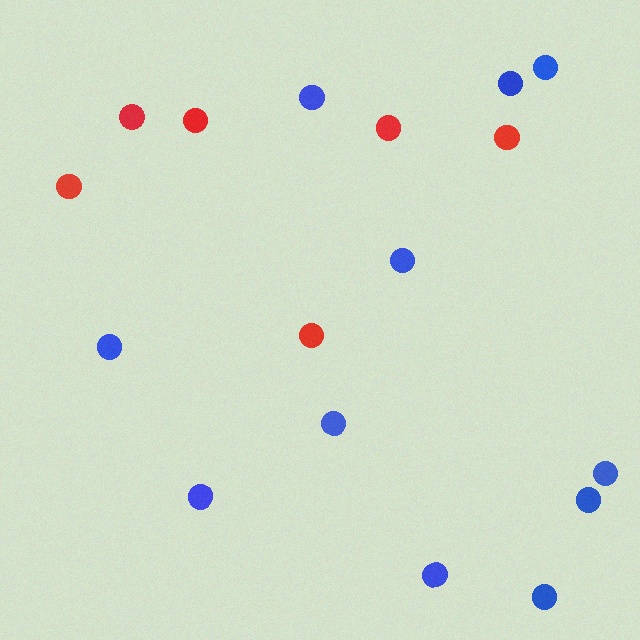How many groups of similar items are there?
There are 2 groups: one group of blue circles (11) and one group of red circles (6).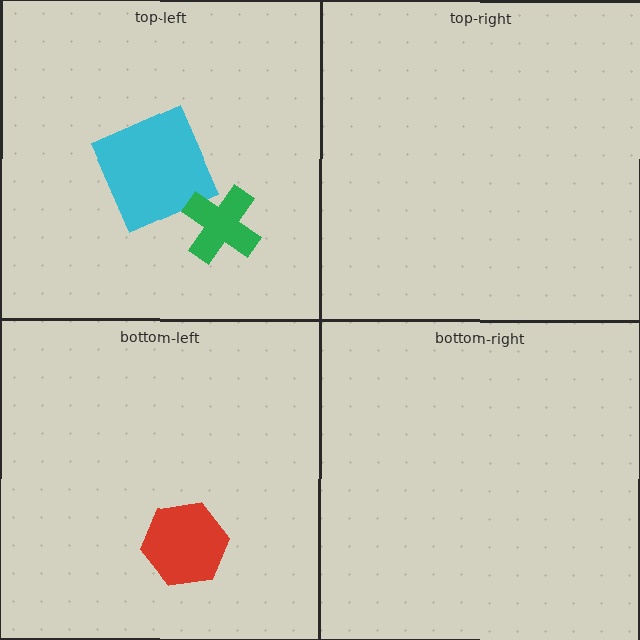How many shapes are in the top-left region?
2.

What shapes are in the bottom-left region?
The red hexagon.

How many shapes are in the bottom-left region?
1.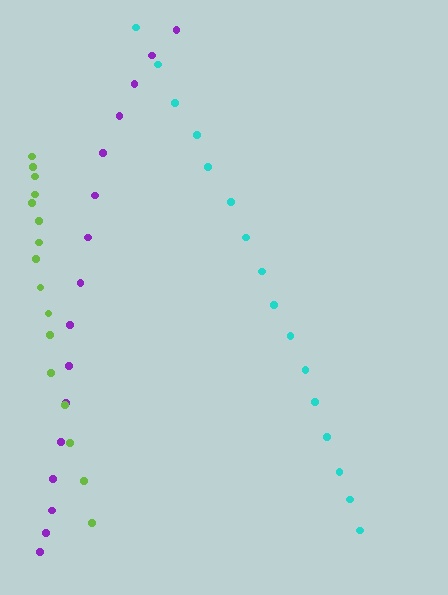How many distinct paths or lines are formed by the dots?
There are 3 distinct paths.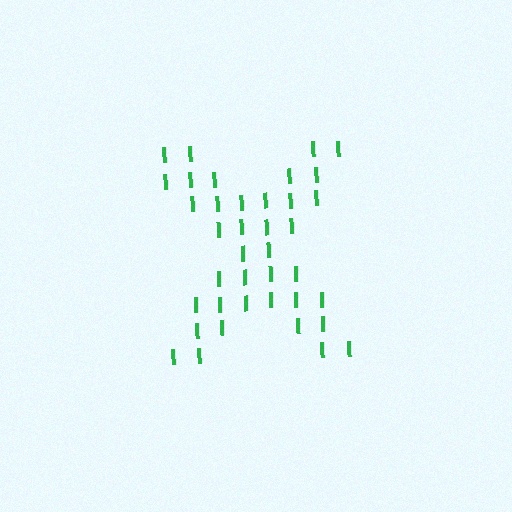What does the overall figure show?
The overall figure shows the letter X.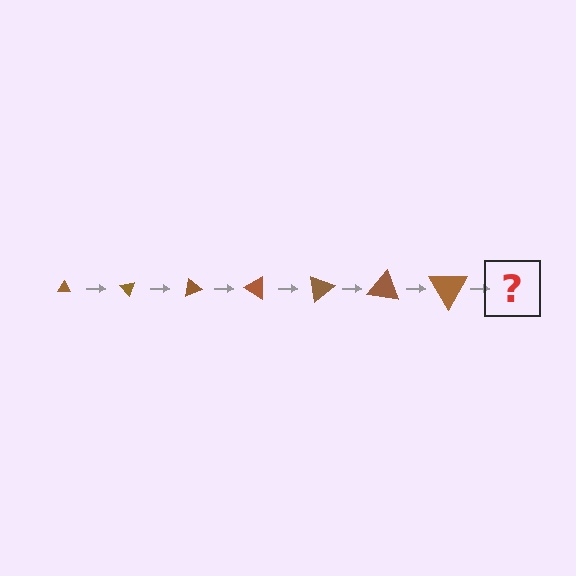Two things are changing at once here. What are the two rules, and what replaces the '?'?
The two rules are that the triangle grows larger each step and it rotates 50 degrees each step. The '?' should be a triangle, larger than the previous one and rotated 350 degrees from the start.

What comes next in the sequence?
The next element should be a triangle, larger than the previous one and rotated 350 degrees from the start.